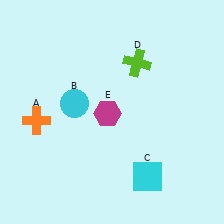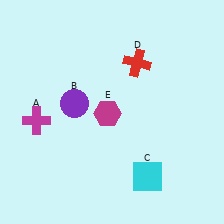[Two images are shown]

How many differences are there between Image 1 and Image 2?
There are 3 differences between the two images.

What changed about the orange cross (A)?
In Image 1, A is orange. In Image 2, it changed to magenta.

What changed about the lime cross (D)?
In Image 1, D is lime. In Image 2, it changed to red.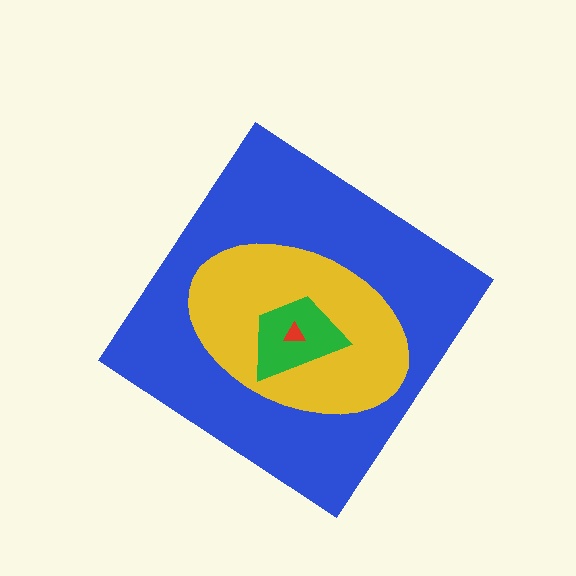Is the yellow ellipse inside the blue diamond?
Yes.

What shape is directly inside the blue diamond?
The yellow ellipse.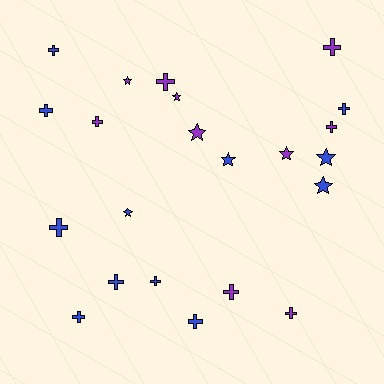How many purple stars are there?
There are 4 purple stars.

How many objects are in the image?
There are 22 objects.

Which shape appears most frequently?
Cross, with 14 objects.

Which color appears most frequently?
Blue, with 12 objects.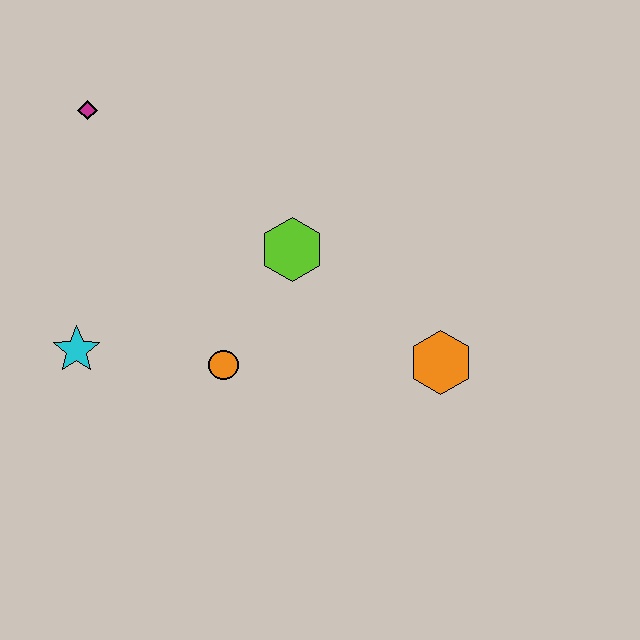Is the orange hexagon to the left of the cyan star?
No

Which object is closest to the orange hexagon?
The lime hexagon is closest to the orange hexagon.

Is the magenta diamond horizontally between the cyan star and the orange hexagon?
Yes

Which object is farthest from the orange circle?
The magenta diamond is farthest from the orange circle.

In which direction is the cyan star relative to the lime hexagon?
The cyan star is to the left of the lime hexagon.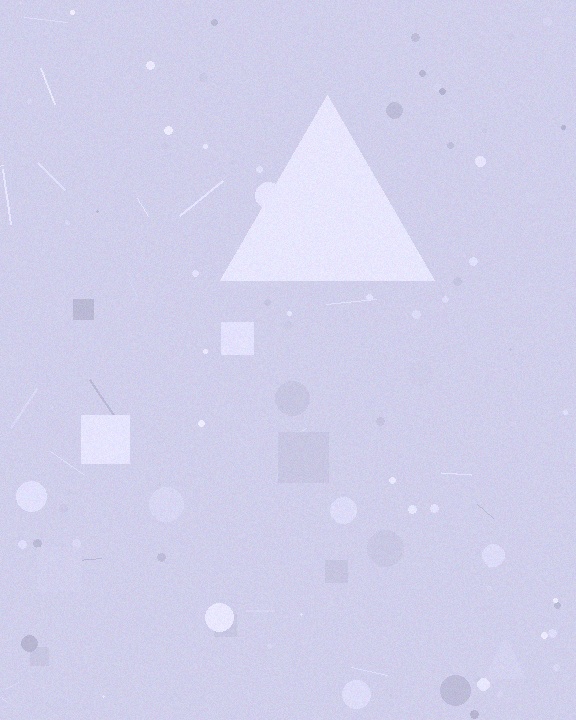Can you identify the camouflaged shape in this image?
The camouflaged shape is a triangle.